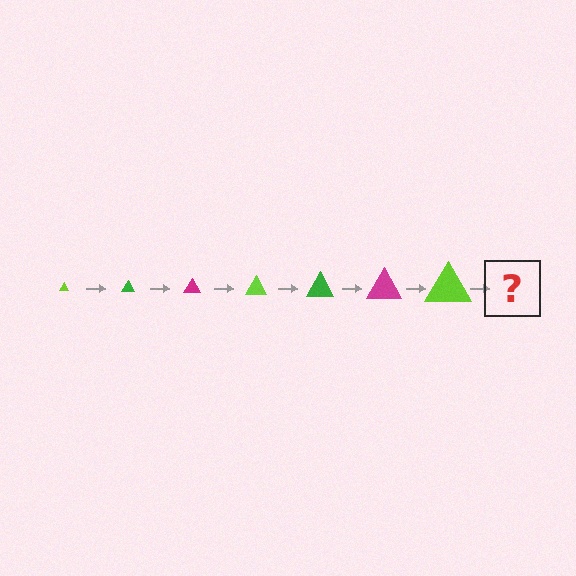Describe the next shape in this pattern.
It should be a green triangle, larger than the previous one.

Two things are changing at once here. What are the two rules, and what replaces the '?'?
The two rules are that the triangle grows larger each step and the color cycles through lime, green, and magenta. The '?' should be a green triangle, larger than the previous one.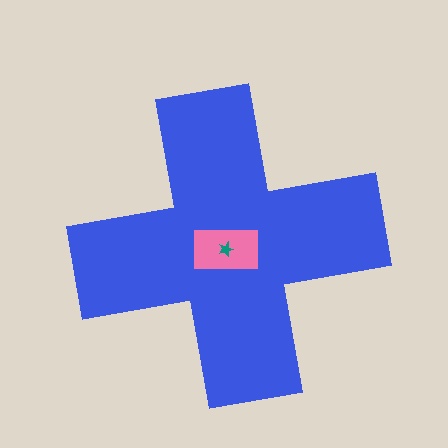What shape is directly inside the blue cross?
The pink rectangle.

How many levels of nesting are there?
3.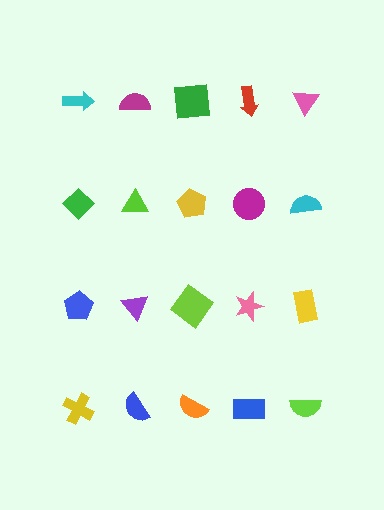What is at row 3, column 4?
A pink star.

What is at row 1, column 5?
A pink triangle.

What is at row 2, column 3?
A yellow pentagon.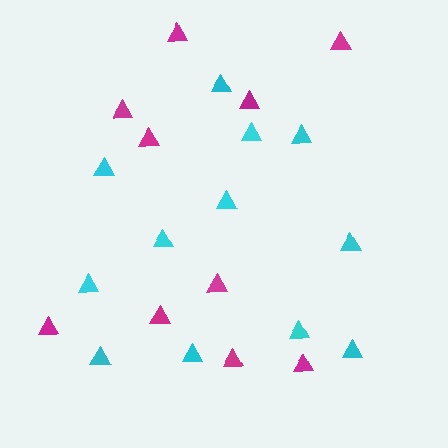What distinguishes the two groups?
There are 2 groups: one group of cyan triangles (12) and one group of magenta triangles (10).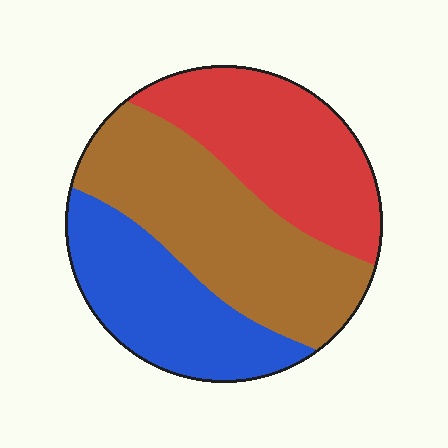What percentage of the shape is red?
Red covers roughly 30% of the shape.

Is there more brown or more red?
Brown.